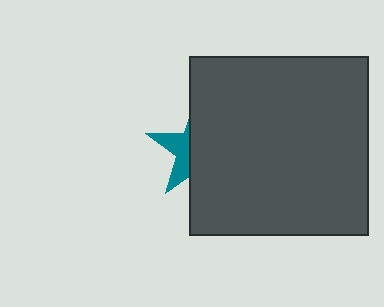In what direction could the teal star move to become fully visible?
The teal star could move left. That would shift it out from behind the dark gray square entirely.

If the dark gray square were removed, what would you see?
You would see the complete teal star.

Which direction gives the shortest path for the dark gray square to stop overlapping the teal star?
Moving right gives the shortest separation.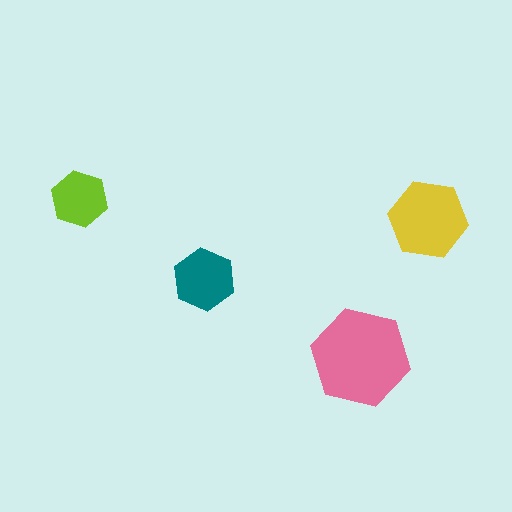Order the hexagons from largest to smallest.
the pink one, the yellow one, the teal one, the lime one.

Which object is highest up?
The lime hexagon is topmost.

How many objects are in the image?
There are 4 objects in the image.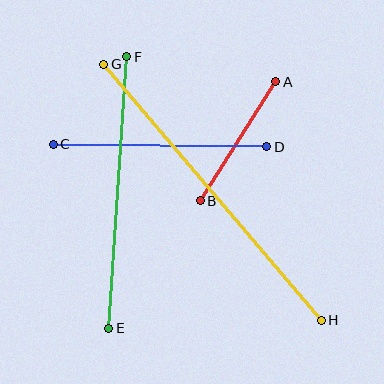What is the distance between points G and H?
The distance is approximately 336 pixels.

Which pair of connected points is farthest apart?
Points G and H are farthest apart.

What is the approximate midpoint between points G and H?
The midpoint is at approximately (212, 192) pixels.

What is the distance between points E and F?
The distance is approximately 272 pixels.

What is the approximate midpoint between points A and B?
The midpoint is at approximately (238, 141) pixels.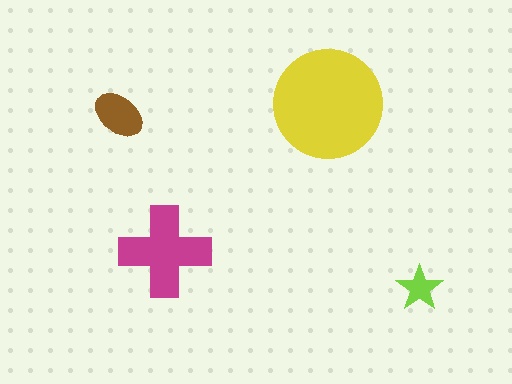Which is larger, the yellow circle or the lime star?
The yellow circle.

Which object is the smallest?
The lime star.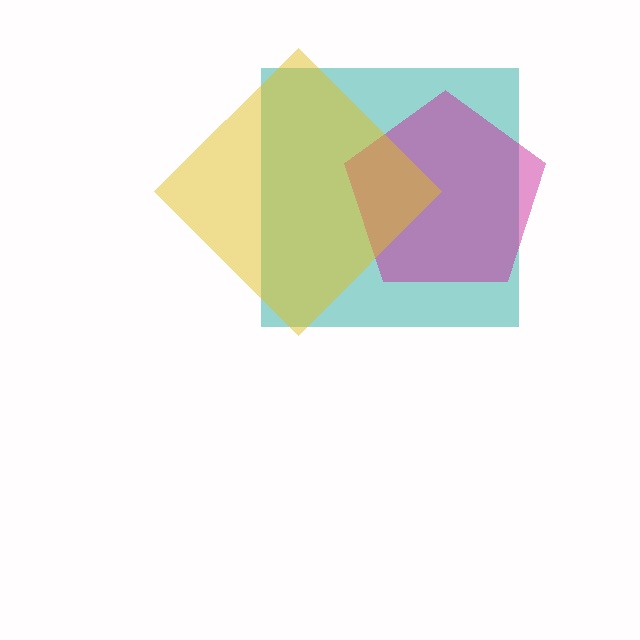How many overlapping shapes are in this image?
There are 3 overlapping shapes in the image.